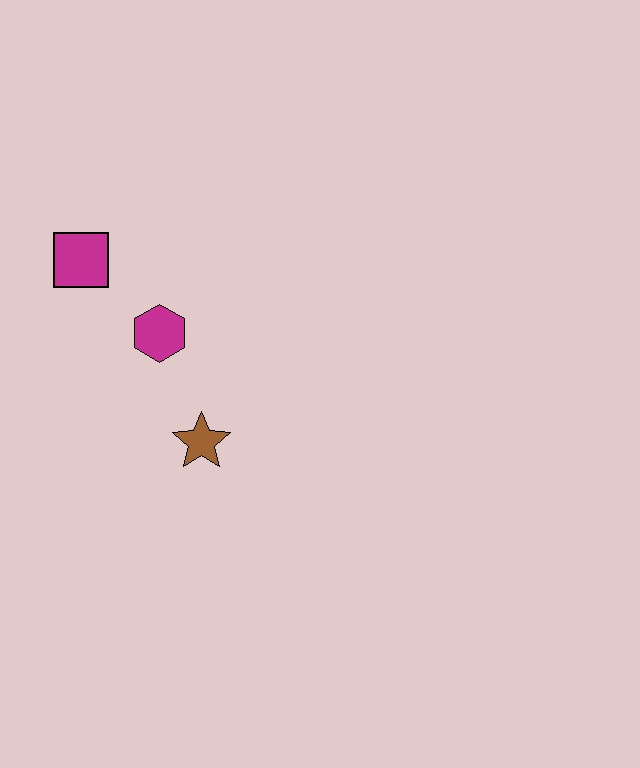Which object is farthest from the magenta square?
The brown star is farthest from the magenta square.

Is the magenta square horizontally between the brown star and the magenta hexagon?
No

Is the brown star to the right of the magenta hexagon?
Yes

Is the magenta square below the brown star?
No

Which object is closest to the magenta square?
The magenta hexagon is closest to the magenta square.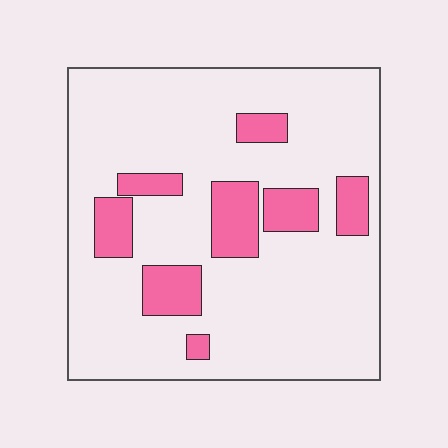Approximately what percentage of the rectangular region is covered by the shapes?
Approximately 20%.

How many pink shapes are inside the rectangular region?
8.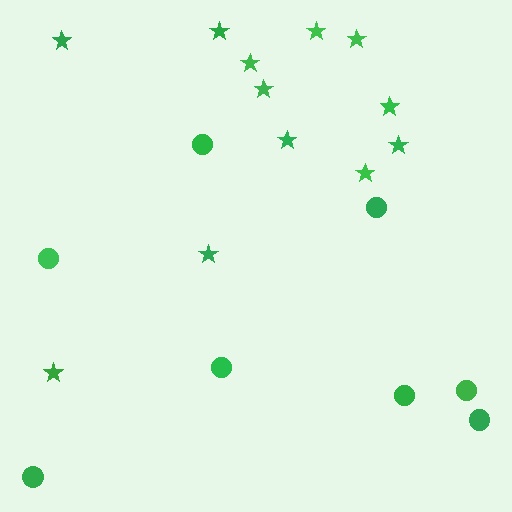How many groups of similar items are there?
There are 2 groups: one group of stars (12) and one group of circles (8).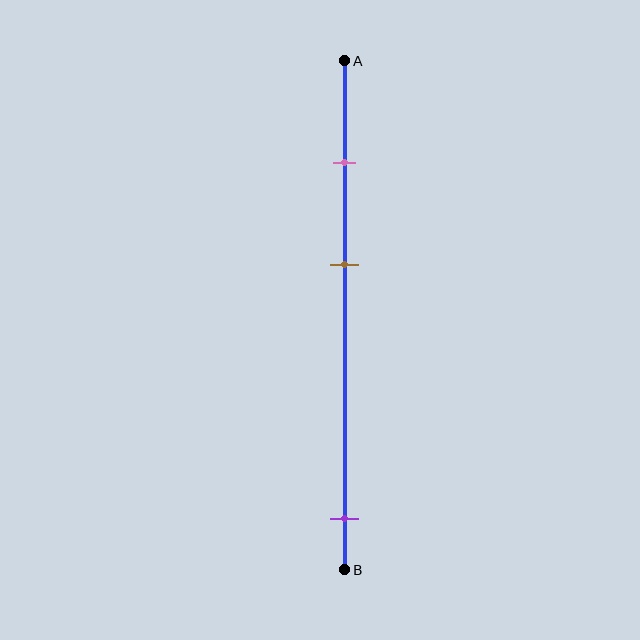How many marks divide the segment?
There are 3 marks dividing the segment.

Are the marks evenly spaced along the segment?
No, the marks are not evenly spaced.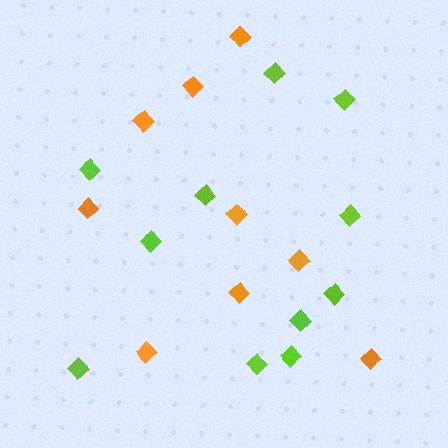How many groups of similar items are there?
There are 2 groups: one group of orange diamonds (9) and one group of lime diamonds (11).